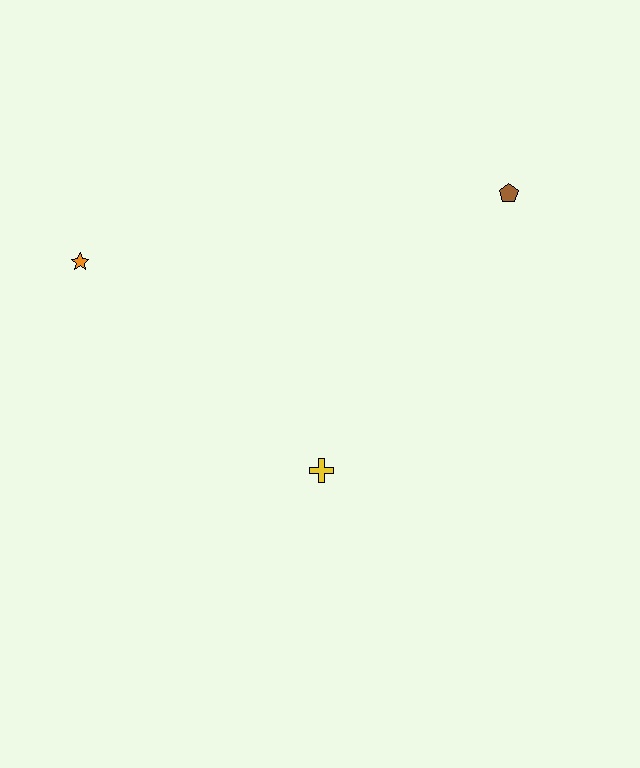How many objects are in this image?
There are 3 objects.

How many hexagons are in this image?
There are no hexagons.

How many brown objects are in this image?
There is 1 brown object.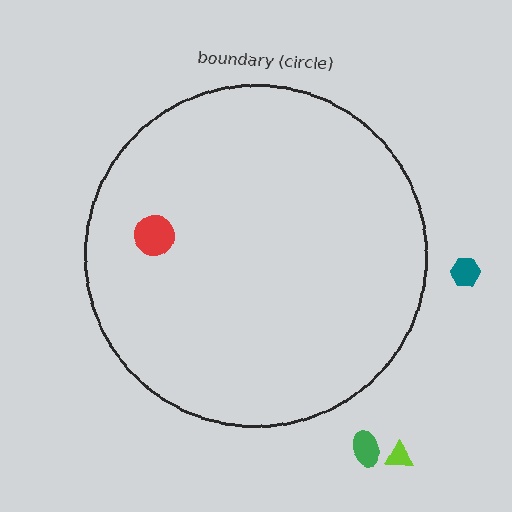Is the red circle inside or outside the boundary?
Inside.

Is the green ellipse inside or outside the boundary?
Outside.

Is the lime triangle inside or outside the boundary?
Outside.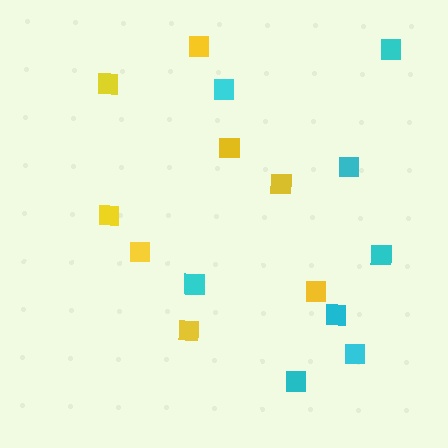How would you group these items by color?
There are 2 groups: one group of yellow squares (8) and one group of cyan squares (8).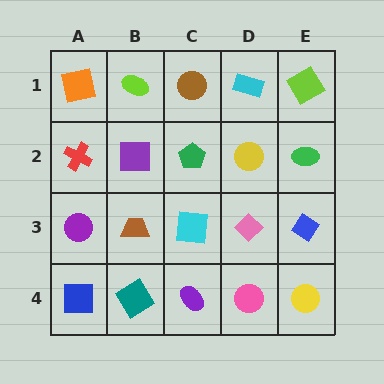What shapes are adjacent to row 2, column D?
A cyan rectangle (row 1, column D), a pink diamond (row 3, column D), a green pentagon (row 2, column C), a green ellipse (row 2, column E).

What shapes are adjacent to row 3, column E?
A green ellipse (row 2, column E), a yellow circle (row 4, column E), a pink diamond (row 3, column D).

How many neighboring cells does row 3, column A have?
3.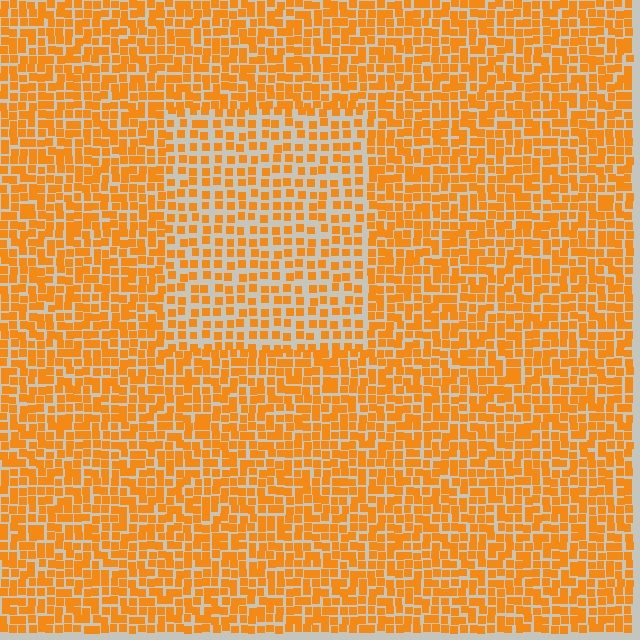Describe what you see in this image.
The image contains small orange elements arranged at two different densities. A rectangle-shaped region is visible where the elements are less densely packed than the surrounding area.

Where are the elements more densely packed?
The elements are more densely packed outside the rectangle boundary.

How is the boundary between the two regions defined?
The boundary is defined by a change in element density (approximately 1.6x ratio). All elements are the same color, size, and shape.